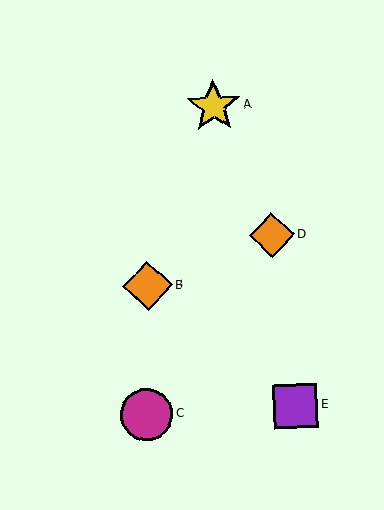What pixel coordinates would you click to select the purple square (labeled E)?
Click at (296, 406) to select the purple square E.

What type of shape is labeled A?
Shape A is a yellow star.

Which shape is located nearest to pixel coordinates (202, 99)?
The yellow star (labeled A) at (214, 106) is nearest to that location.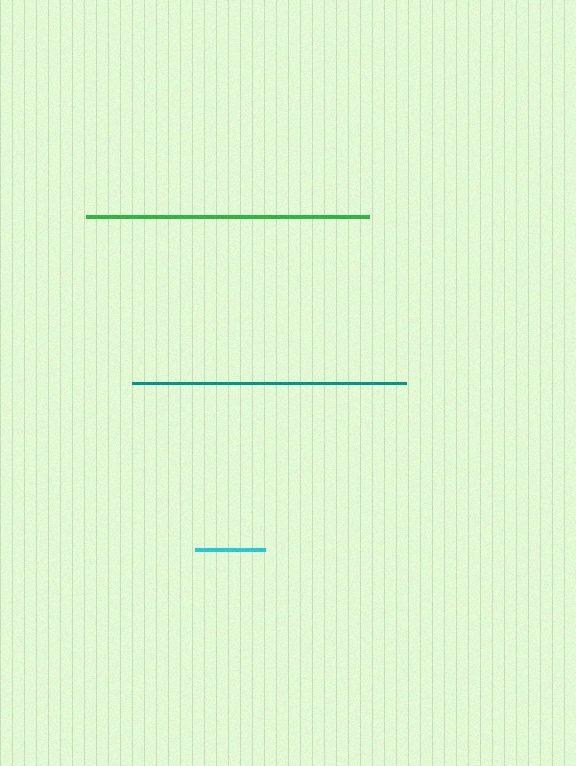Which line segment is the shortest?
The cyan line is the shortest at approximately 70 pixels.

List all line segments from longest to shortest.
From longest to shortest: green, teal, cyan.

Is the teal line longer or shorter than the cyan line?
The teal line is longer than the cyan line.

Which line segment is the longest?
The green line is the longest at approximately 282 pixels.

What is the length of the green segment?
The green segment is approximately 282 pixels long.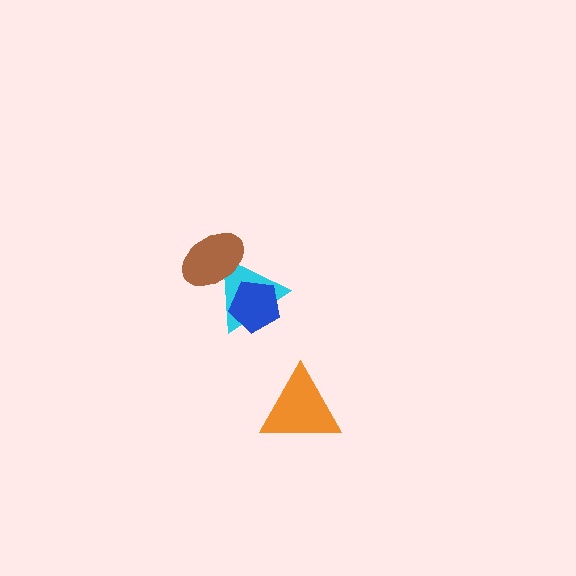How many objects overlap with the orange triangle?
0 objects overlap with the orange triangle.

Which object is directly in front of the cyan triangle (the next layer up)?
The blue pentagon is directly in front of the cyan triangle.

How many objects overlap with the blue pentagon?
1 object overlaps with the blue pentagon.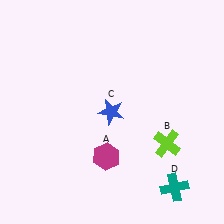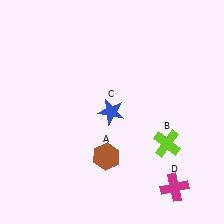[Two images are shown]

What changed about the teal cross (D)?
In Image 1, D is teal. In Image 2, it changed to magenta.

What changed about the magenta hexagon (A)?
In Image 1, A is magenta. In Image 2, it changed to brown.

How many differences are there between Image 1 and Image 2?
There are 2 differences between the two images.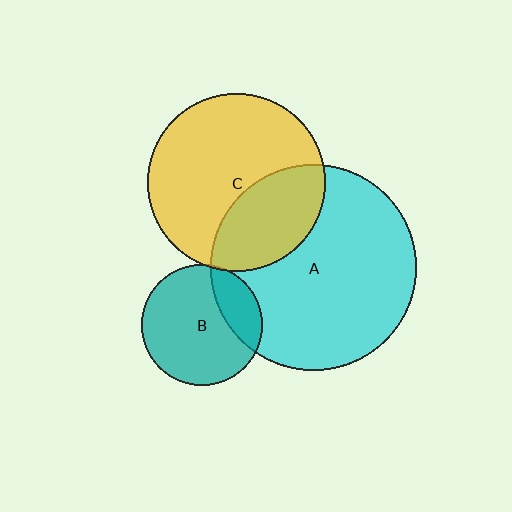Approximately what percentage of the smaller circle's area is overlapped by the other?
Approximately 5%.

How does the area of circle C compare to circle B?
Approximately 2.2 times.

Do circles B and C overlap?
Yes.